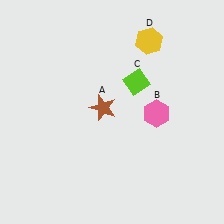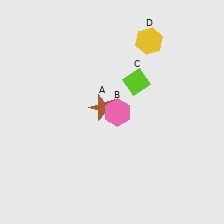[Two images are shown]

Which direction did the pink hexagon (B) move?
The pink hexagon (B) moved left.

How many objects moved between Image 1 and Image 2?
1 object moved between the two images.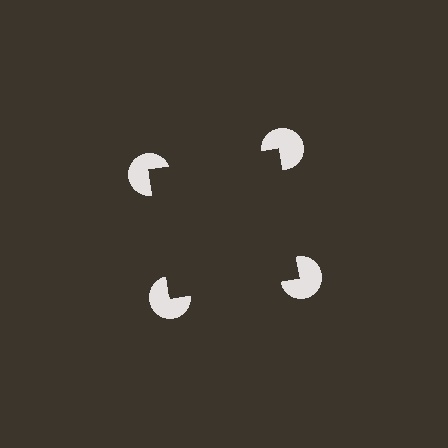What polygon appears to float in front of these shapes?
An illusory square — its edges are inferred from the aligned wedge cuts in the pac-man discs, not physically drawn.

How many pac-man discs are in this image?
There are 4 — one at each vertex of the illusory square.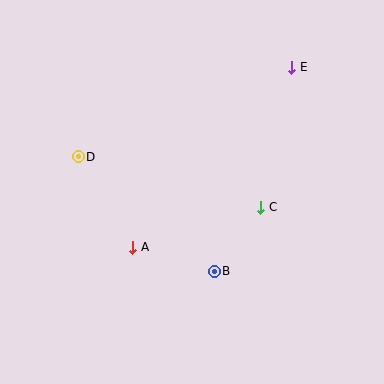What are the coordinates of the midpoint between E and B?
The midpoint between E and B is at (253, 169).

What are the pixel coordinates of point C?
Point C is at (261, 207).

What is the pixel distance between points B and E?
The distance between B and E is 218 pixels.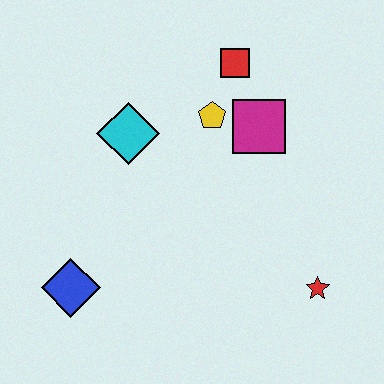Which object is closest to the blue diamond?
The cyan diamond is closest to the blue diamond.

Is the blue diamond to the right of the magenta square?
No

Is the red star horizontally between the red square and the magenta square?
No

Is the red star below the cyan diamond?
Yes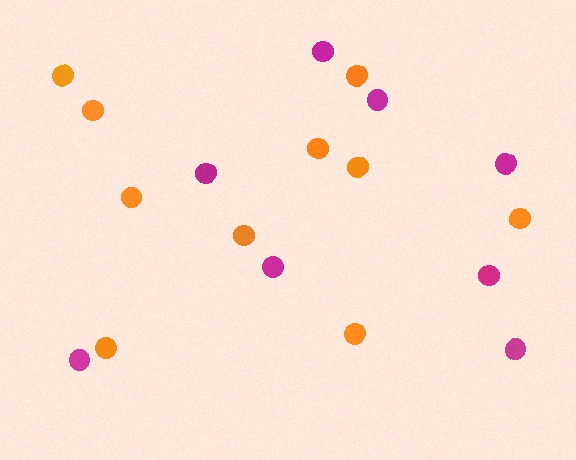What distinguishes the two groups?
There are 2 groups: one group of magenta circles (8) and one group of orange circles (10).